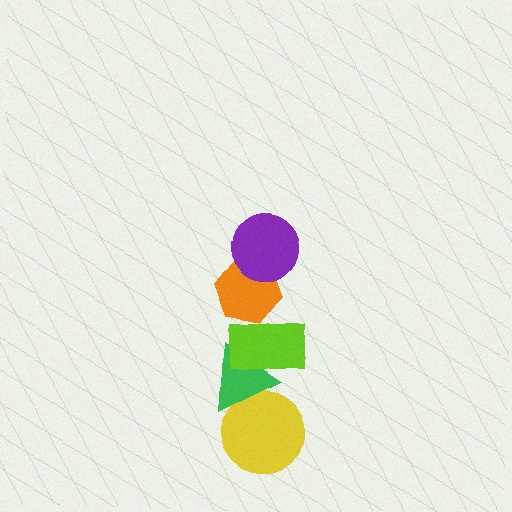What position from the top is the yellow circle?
The yellow circle is 5th from the top.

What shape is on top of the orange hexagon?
The purple circle is on top of the orange hexagon.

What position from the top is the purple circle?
The purple circle is 1st from the top.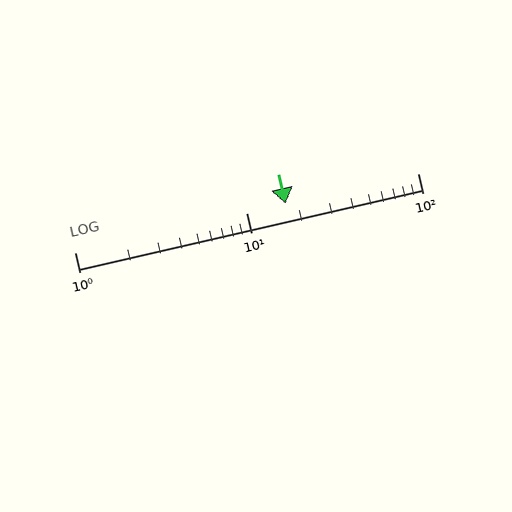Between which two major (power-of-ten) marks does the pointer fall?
The pointer is between 10 and 100.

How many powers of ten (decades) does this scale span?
The scale spans 2 decades, from 1 to 100.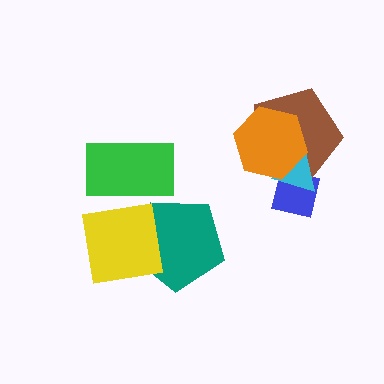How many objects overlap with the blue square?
3 objects overlap with the blue square.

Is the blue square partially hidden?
Yes, it is partially covered by another shape.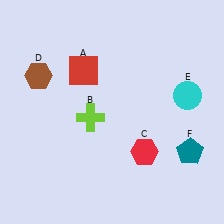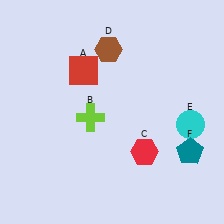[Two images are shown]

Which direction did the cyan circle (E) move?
The cyan circle (E) moved down.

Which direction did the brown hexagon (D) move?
The brown hexagon (D) moved right.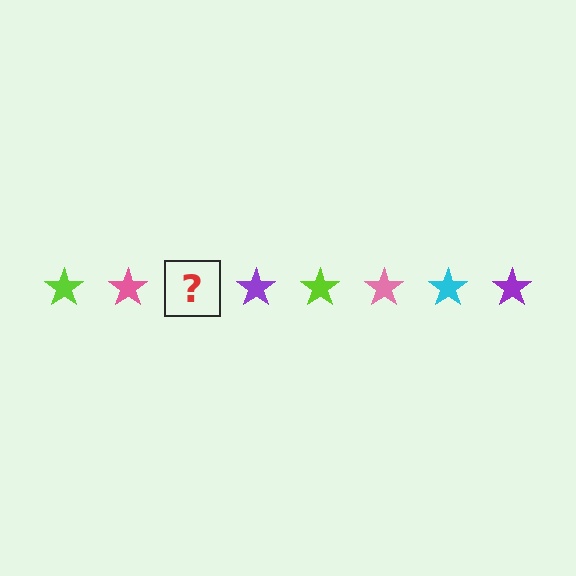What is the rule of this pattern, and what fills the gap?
The rule is that the pattern cycles through lime, pink, cyan, purple stars. The gap should be filled with a cyan star.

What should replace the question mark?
The question mark should be replaced with a cyan star.